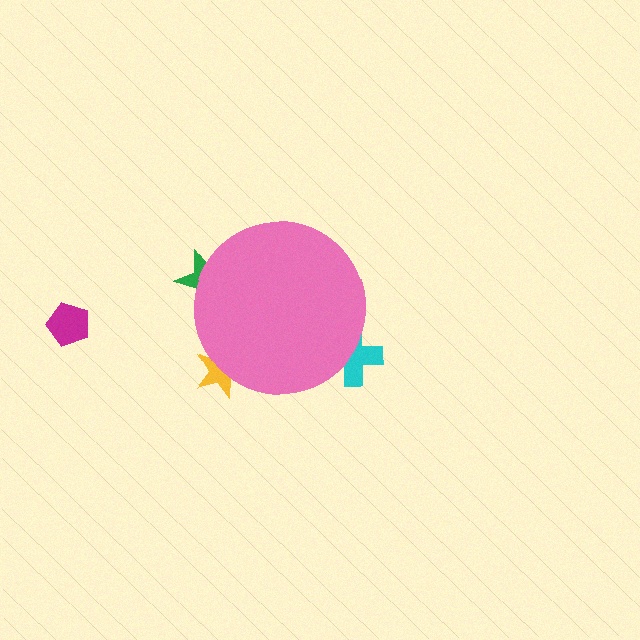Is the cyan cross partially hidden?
Yes, the cyan cross is partially hidden behind the pink circle.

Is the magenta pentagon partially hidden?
No, the magenta pentagon is fully visible.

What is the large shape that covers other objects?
A pink circle.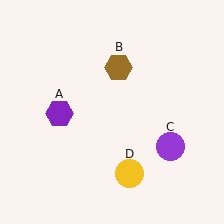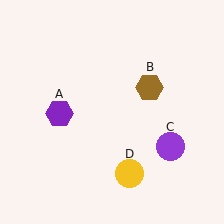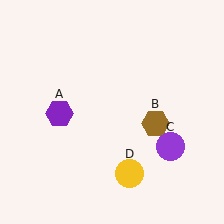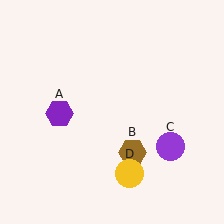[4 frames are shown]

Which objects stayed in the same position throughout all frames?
Purple hexagon (object A) and purple circle (object C) and yellow circle (object D) remained stationary.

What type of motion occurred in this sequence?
The brown hexagon (object B) rotated clockwise around the center of the scene.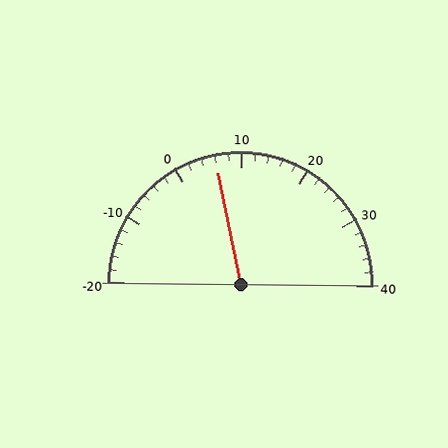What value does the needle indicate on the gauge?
The needle indicates approximately 6.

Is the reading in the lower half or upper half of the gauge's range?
The reading is in the lower half of the range (-20 to 40).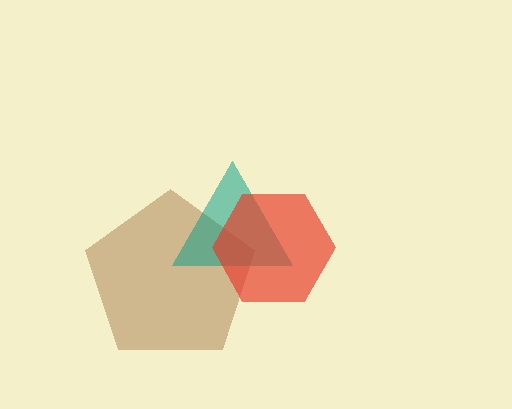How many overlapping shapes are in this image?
There are 3 overlapping shapes in the image.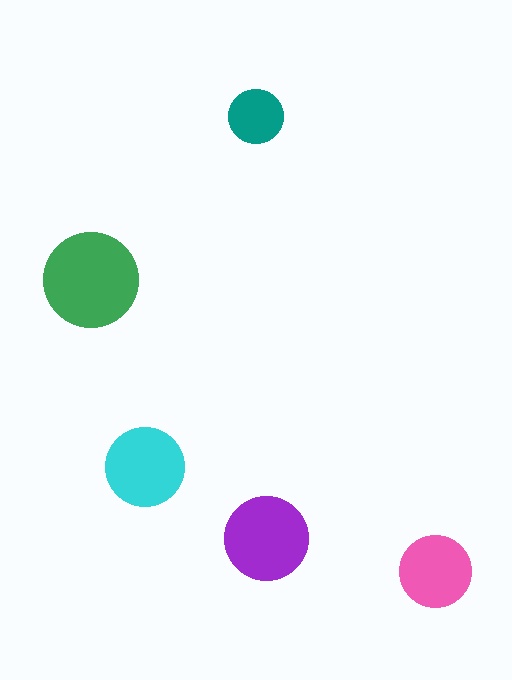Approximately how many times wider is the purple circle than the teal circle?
About 1.5 times wider.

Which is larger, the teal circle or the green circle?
The green one.